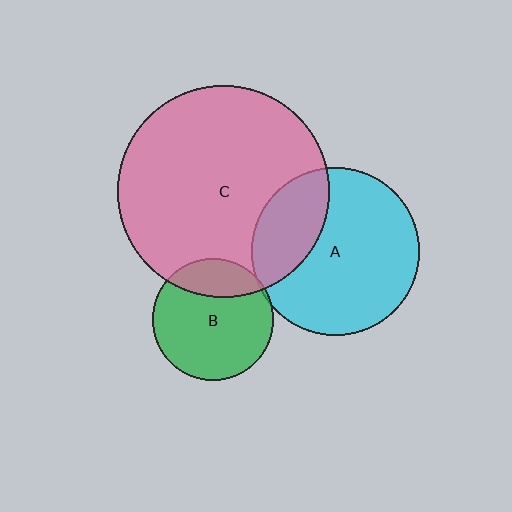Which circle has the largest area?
Circle C (pink).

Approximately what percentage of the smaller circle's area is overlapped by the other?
Approximately 5%.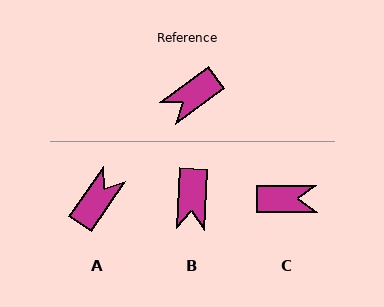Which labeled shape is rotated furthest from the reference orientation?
A, about 160 degrees away.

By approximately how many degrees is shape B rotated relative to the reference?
Approximately 51 degrees counter-clockwise.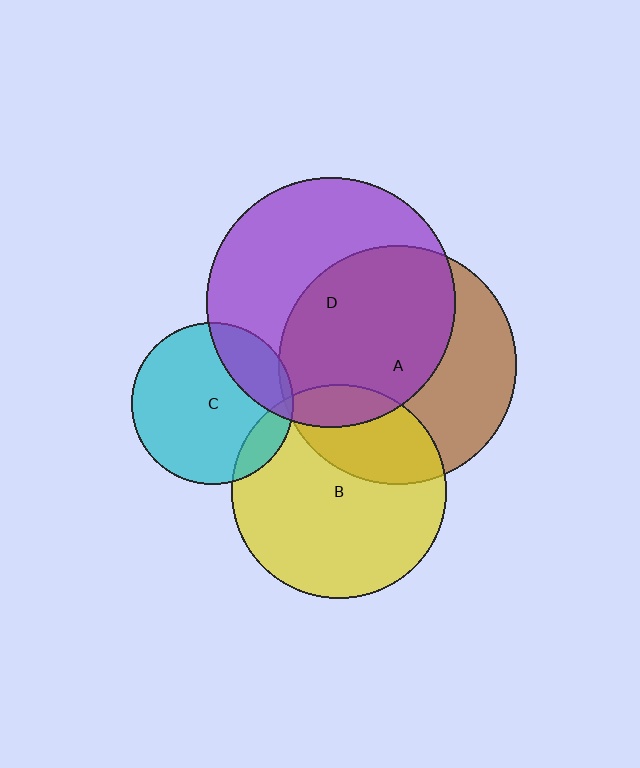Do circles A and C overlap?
Yes.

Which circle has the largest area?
Circle D (purple).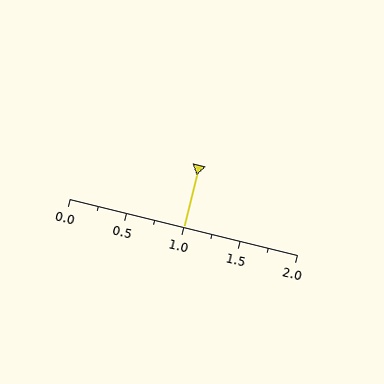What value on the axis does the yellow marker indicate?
The marker indicates approximately 1.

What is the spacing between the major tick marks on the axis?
The major ticks are spaced 0.5 apart.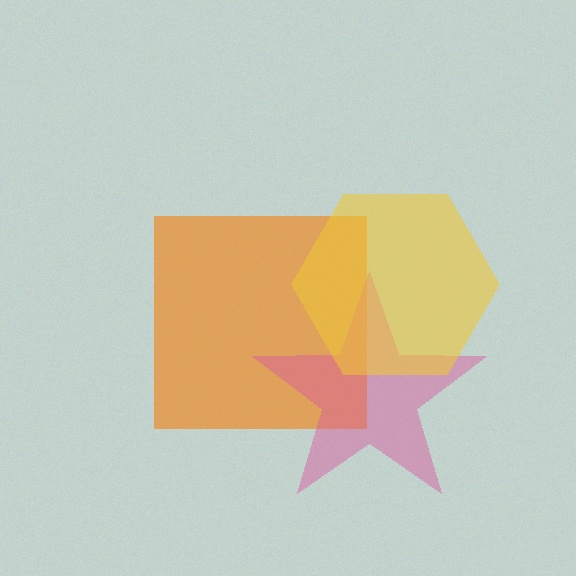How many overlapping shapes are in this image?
There are 3 overlapping shapes in the image.